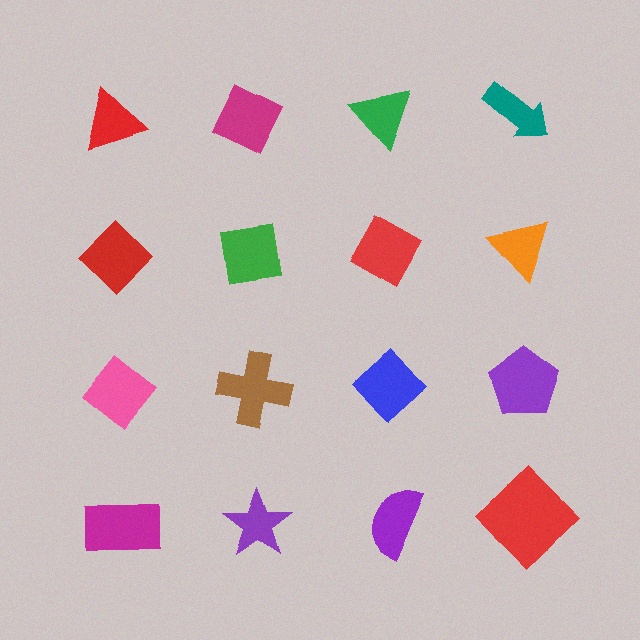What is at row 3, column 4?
A purple pentagon.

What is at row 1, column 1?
A red triangle.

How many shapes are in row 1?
4 shapes.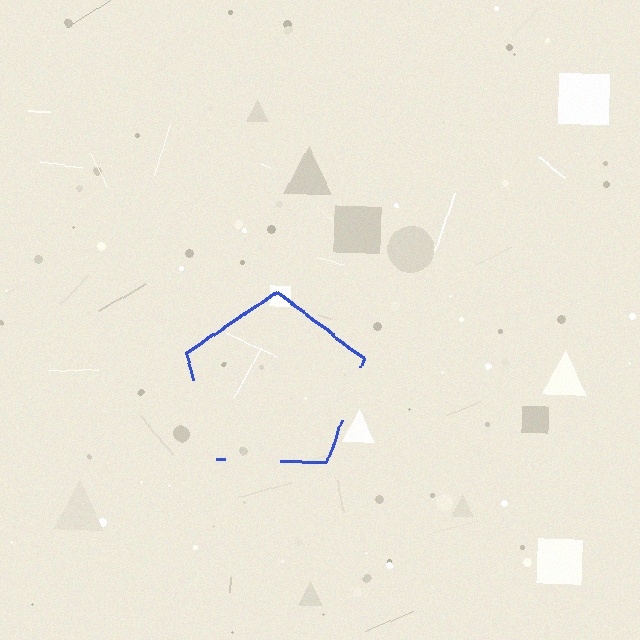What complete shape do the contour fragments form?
The contour fragments form a pentagon.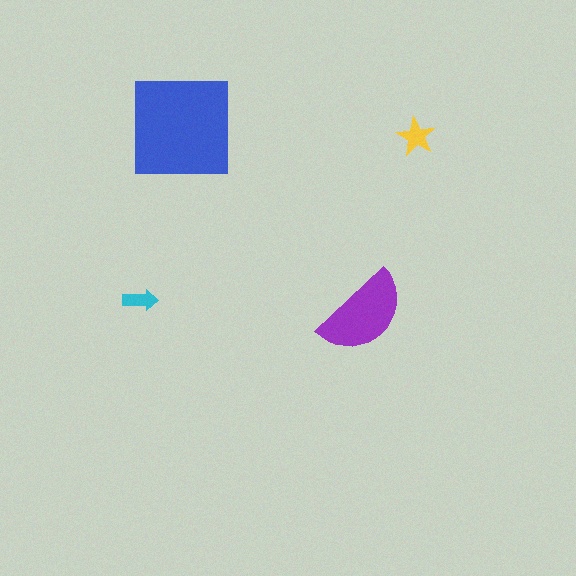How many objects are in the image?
There are 4 objects in the image.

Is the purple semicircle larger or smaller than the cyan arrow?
Larger.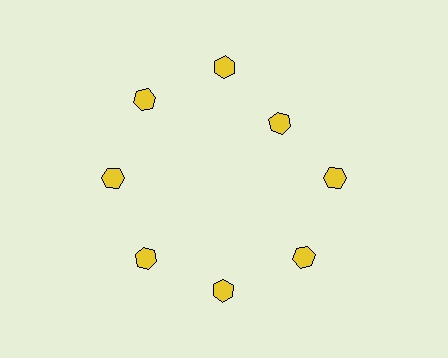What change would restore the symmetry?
The symmetry would be restored by moving it outward, back onto the ring so that all 8 hexagons sit at equal angles and equal distance from the center.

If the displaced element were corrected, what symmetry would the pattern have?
It would have 8-fold rotational symmetry — the pattern would map onto itself every 45 degrees.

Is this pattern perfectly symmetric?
No. The 8 yellow hexagons are arranged in a ring, but one element near the 2 o'clock position is pulled inward toward the center, breaking the 8-fold rotational symmetry.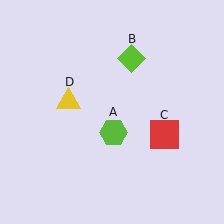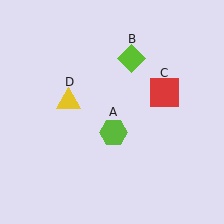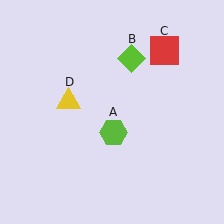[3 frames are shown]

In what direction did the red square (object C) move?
The red square (object C) moved up.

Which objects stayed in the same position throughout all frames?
Lime hexagon (object A) and lime diamond (object B) and yellow triangle (object D) remained stationary.